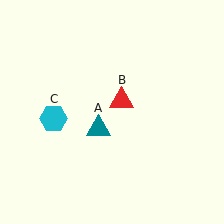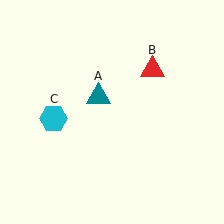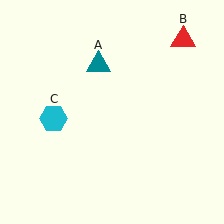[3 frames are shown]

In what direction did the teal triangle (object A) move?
The teal triangle (object A) moved up.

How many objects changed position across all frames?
2 objects changed position: teal triangle (object A), red triangle (object B).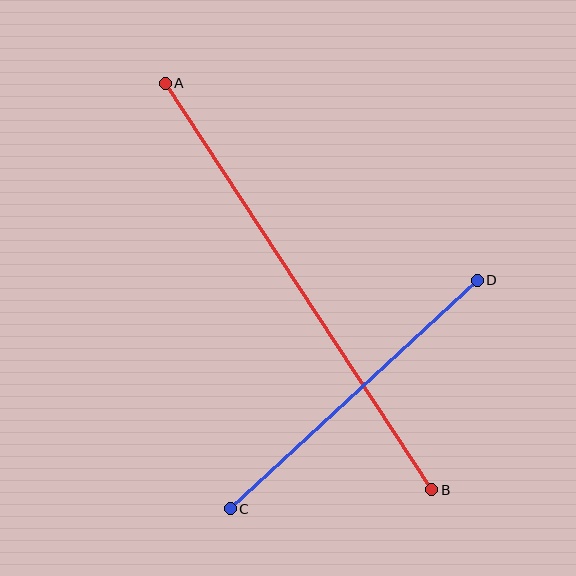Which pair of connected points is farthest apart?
Points A and B are farthest apart.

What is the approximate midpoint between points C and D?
The midpoint is at approximately (354, 394) pixels.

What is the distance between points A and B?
The distance is approximately 486 pixels.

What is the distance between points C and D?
The distance is approximately 337 pixels.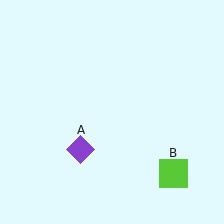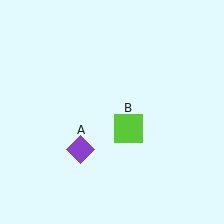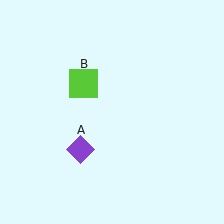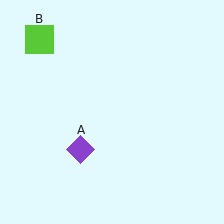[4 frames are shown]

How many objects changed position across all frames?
1 object changed position: lime square (object B).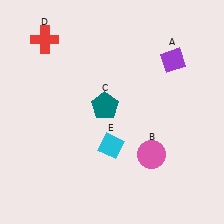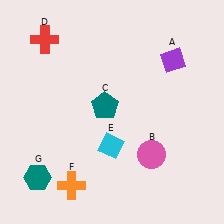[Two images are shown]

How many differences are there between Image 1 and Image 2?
There are 2 differences between the two images.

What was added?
An orange cross (F), a teal hexagon (G) were added in Image 2.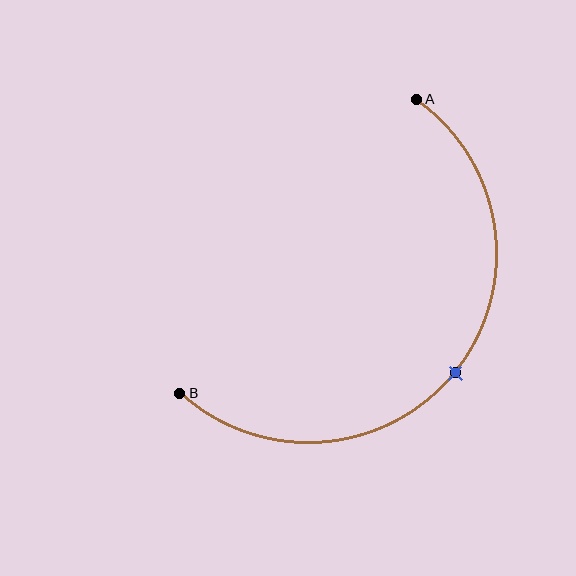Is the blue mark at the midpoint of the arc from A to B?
Yes. The blue mark lies on the arc at equal arc-length from both A and B — it is the arc midpoint.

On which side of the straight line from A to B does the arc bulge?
The arc bulges below and to the right of the straight line connecting A and B.